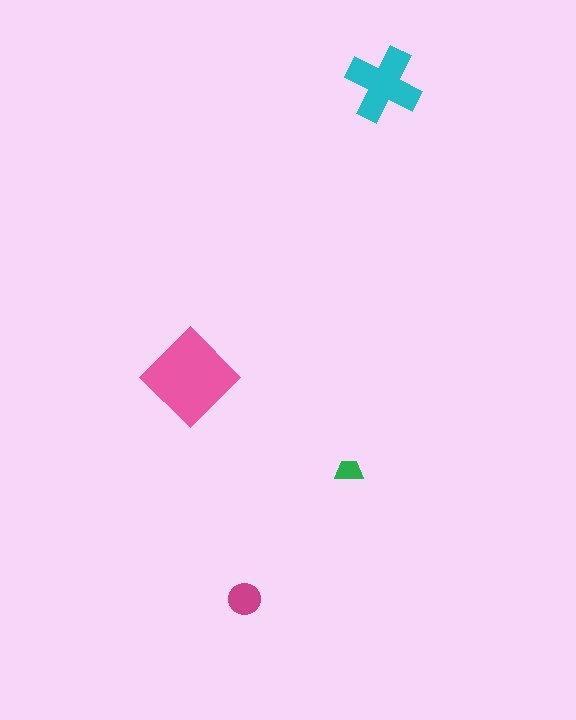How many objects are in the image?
There are 4 objects in the image.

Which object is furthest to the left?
The pink diamond is leftmost.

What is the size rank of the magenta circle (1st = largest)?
3rd.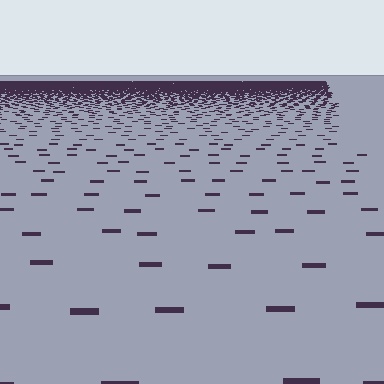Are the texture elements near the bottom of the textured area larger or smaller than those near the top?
Larger. Near the bottom, elements are closer to the viewer and appear at a bigger on-screen size.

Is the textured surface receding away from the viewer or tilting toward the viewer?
The surface is receding away from the viewer. Texture elements get smaller and denser toward the top.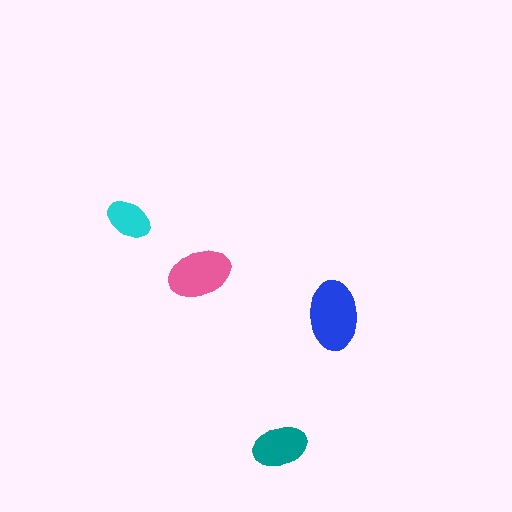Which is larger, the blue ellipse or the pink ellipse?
The blue one.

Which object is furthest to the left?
The cyan ellipse is leftmost.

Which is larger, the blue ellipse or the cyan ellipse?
The blue one.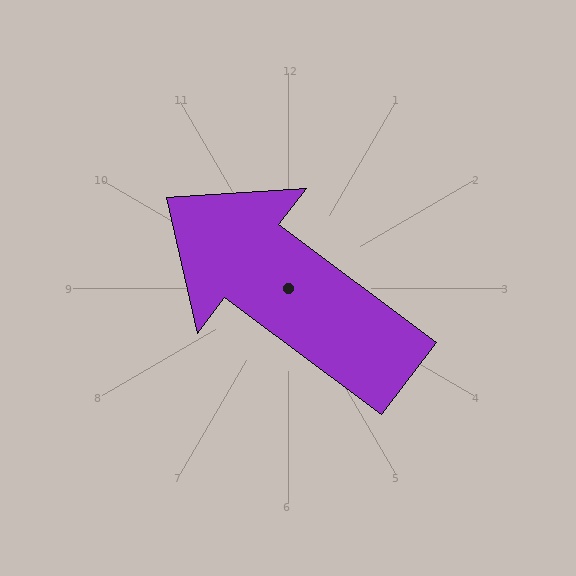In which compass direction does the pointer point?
Northwest.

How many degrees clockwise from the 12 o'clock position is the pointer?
Approximately 307 degrees.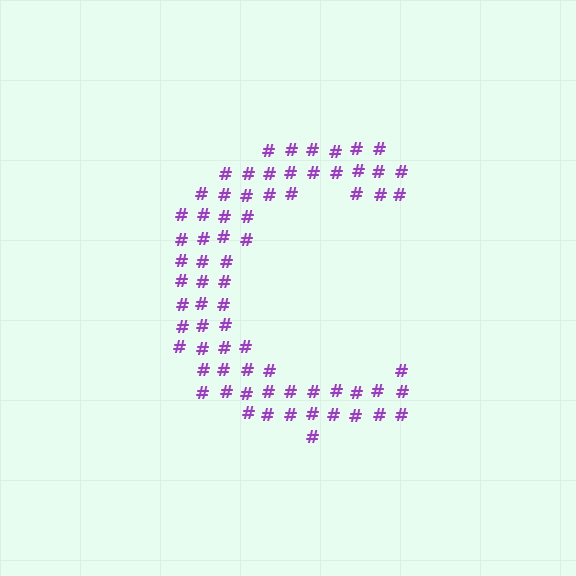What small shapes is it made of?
It is made of small hash symbols.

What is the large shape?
The large shape is the letter C.